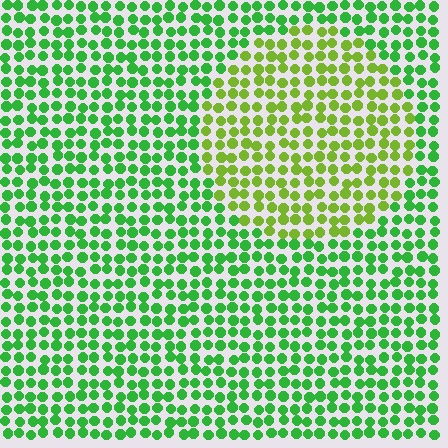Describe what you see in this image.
The image is filled with small green elements in a uniform arrangement. A circle-shaped region is visible where the elements are tinted to a slightly different hue, forming a subtle color boundary.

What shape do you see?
I see a circle.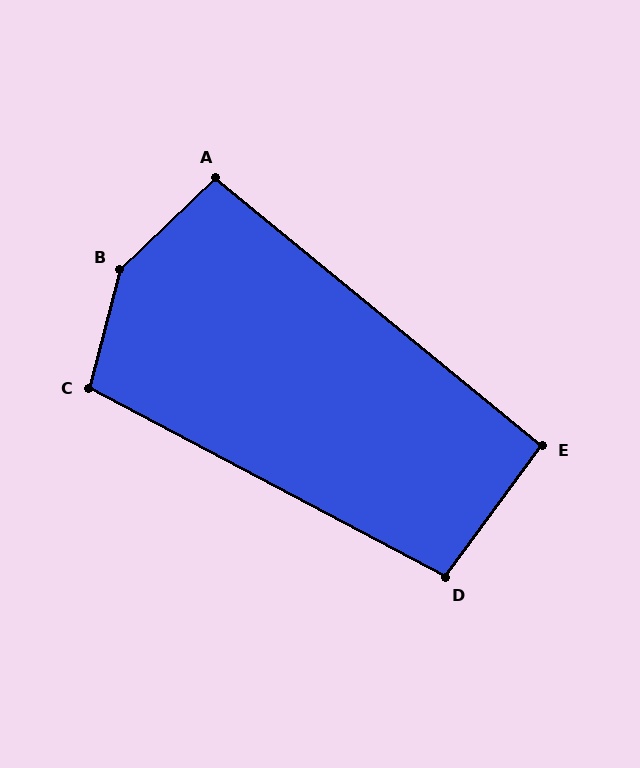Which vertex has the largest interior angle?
B, at approximately 148 degrees.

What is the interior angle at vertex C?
Approximately 104 degrees (obtuse).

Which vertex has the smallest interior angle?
E, at approximately 93 degrees.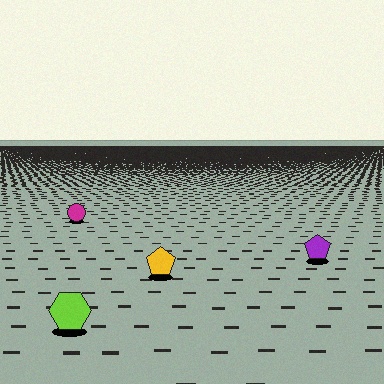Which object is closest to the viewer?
The lime hexagon is closest. The texture marks near it are larger and more spread out.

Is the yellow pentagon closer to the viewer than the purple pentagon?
Yes. The yellow pentagon is closer — you can tell from the texture gradient: the ground texture is coarser near it.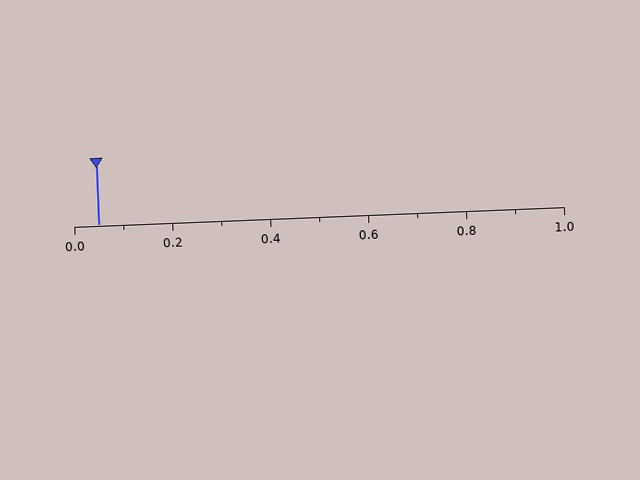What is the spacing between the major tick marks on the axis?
The major ticks are spaced 0.2 apart.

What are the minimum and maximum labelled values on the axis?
The axis runs from 0.0 to 1.0.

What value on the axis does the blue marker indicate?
The marker indicates approximately 0.05.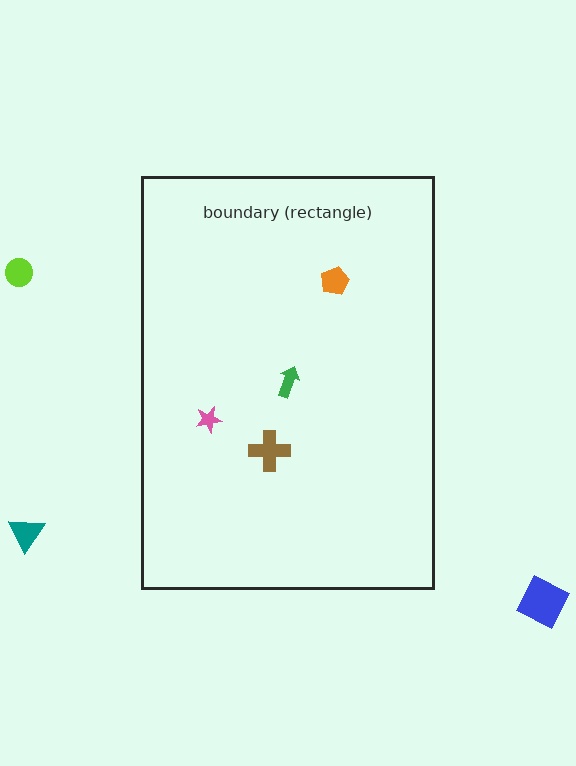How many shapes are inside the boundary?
4 inside, 3 outside.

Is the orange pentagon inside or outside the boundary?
Inside.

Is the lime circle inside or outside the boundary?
Outside.